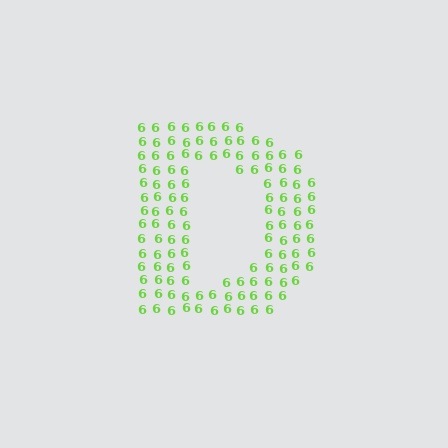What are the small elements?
The small elements are digit 6's.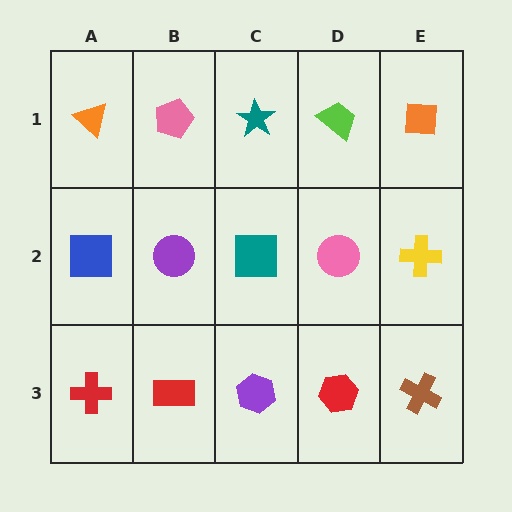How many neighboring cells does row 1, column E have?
2.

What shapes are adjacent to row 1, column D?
A pink circle (row 2, column D), a teal star (row 1, column C), an orange square (row 1, column E).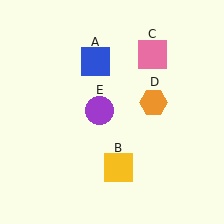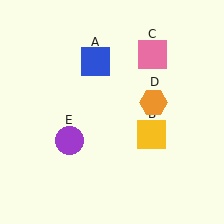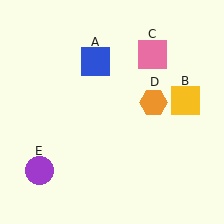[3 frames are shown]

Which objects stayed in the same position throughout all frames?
Blue square (object A) and pink square (object C) and orange hexagon (object D) remained stationary.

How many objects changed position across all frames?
2 objects changed position: yellow square (object B), purple circle (object E).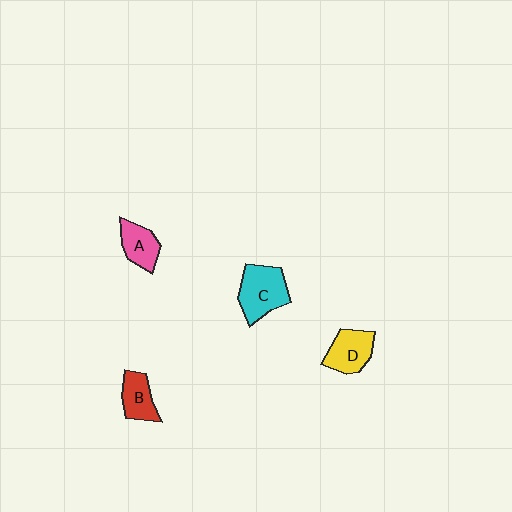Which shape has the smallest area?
Shape B (red).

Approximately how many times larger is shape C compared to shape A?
Approximately 1.6 times.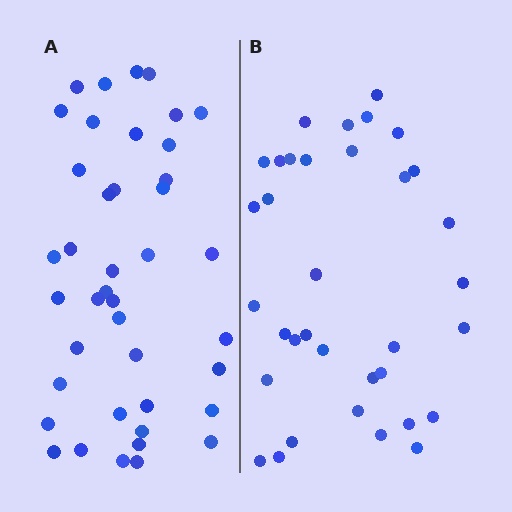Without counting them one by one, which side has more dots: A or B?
Region A (the left region) has more dots.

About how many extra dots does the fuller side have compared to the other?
Region A has about 6 more dots than region B.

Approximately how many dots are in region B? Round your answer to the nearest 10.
About 40 dots. (The exact count is 35, which rounds to 40.)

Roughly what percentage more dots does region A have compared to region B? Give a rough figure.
About 15% more.